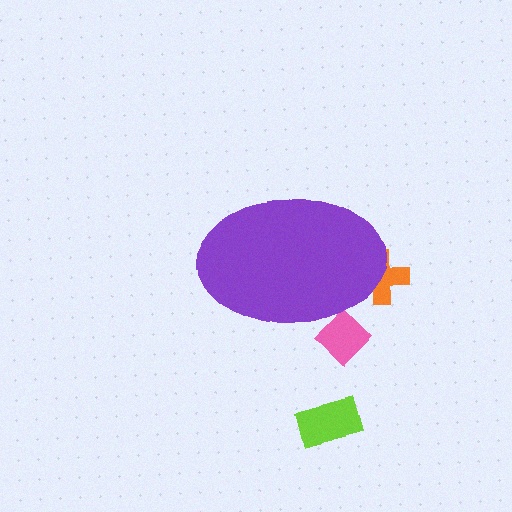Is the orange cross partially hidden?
Yes, the orange cross is partially hidden behind the purple ellipse.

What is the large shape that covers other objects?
A purple ellipse.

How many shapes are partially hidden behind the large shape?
2 shapes are partially hidden.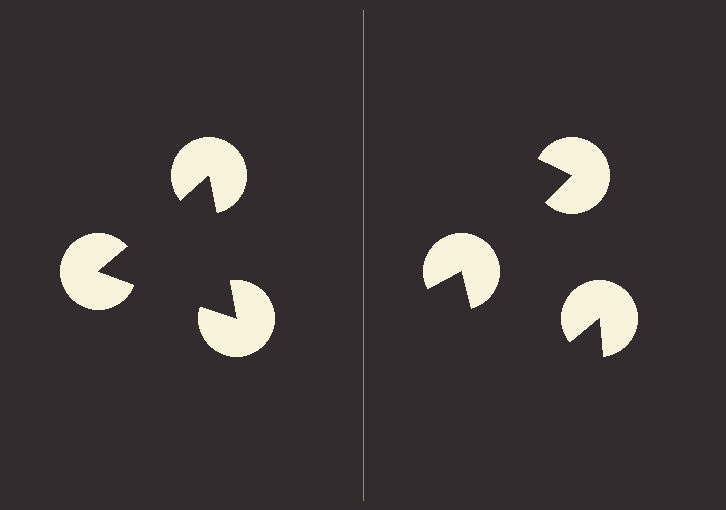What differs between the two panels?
The pac-man discs are positioned identically on both sides; only the wedge orientations differ. On the left they align to a triangle; on the right they are misaligned.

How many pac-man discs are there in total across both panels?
6 — 3 on each side.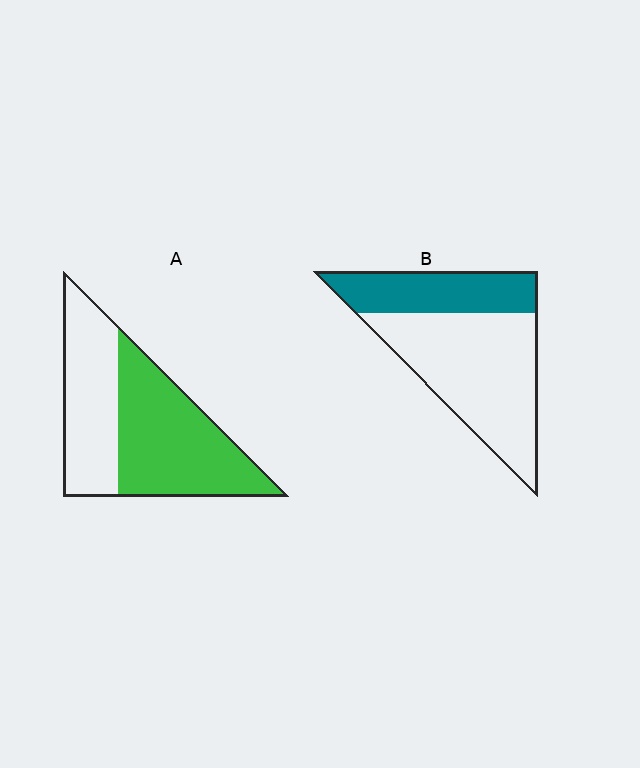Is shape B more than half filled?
No.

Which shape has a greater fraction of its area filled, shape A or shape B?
Shape A.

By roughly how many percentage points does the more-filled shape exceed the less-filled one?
By roughly 25 percentage points (A over B).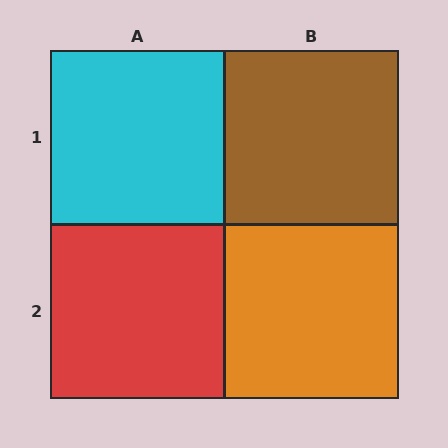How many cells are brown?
1 cell is brown.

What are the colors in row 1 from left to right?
Cyan, brown.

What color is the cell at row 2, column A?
Red.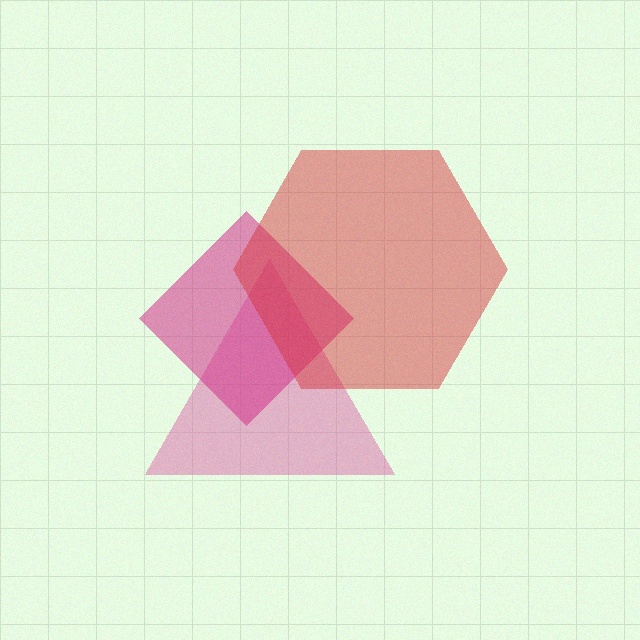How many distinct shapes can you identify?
There are 3 distinct shapes: a pink triangle, a magenta diamond, a red hexagon.